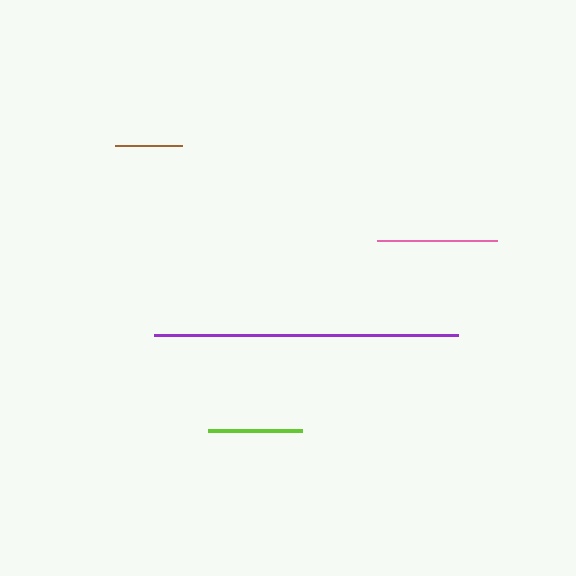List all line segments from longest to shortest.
From longest to shortest: purple, pink, lime, brown.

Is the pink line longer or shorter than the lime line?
The pink line is longer than the lime line.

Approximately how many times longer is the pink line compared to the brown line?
The pink line is approximately 1.8 times the length of the brown line.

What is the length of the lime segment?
The lime segment is approximately 95 pixels long.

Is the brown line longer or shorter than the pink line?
The pink line is longer than the brown line.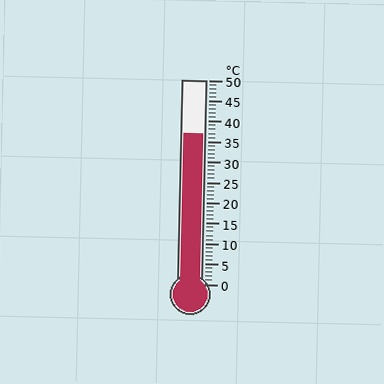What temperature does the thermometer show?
The thermometer shows approximately 37°C.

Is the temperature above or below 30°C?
The temperature is above 30°C.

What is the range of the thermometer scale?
The thermometer scale ranges from 0°C to 50°C.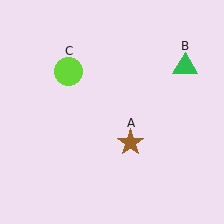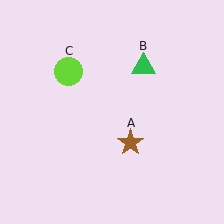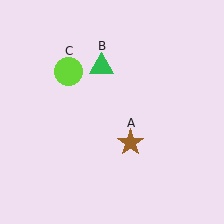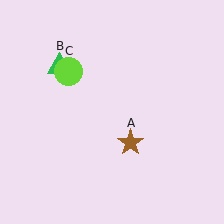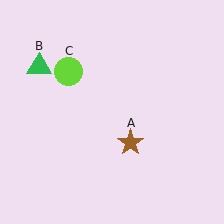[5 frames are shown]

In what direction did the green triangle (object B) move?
The green triangle (object B) moved left.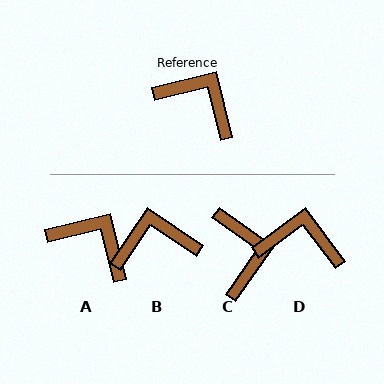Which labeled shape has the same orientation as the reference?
A.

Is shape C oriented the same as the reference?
No, it is off by about 48 degrees.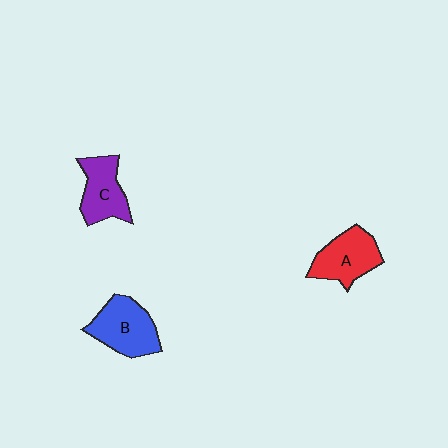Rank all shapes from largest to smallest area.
From largest to smallest: B (blue), A (red), C (purple).